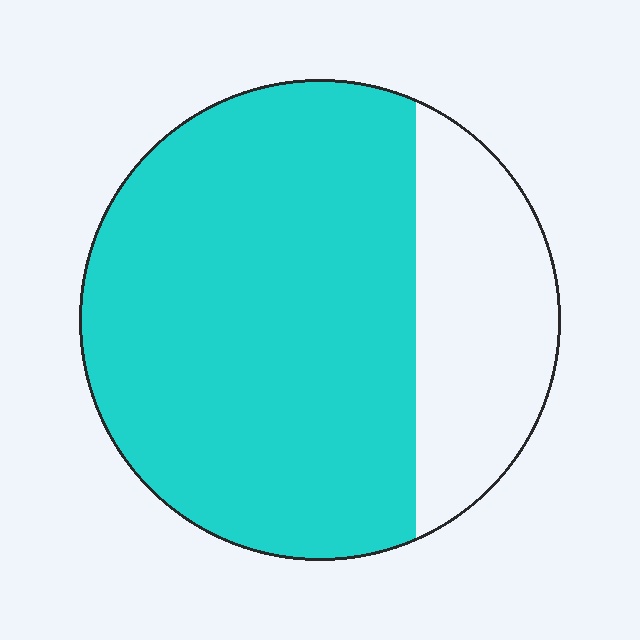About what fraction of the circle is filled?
About three quarters (3/4).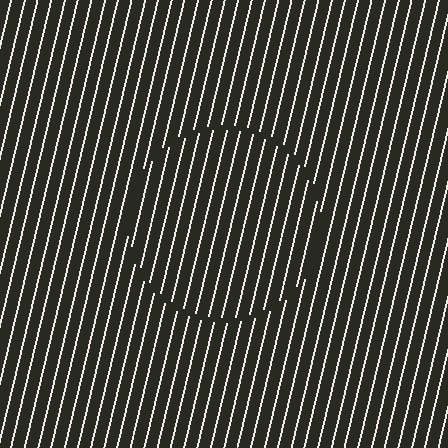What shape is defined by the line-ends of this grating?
An illusory circle. The interior of the shape contains the same grating, shifted by half a period — the contour is defined by the phase discontinuity where line-ends from the inner and outer gratings abut.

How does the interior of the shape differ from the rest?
The interior of the shape contains the same grating, shifted by half a period — the contour is defined by the phase discontinuity where line-ends from the inner and outer gratings abut.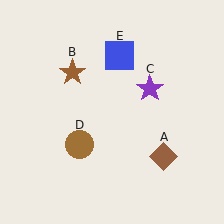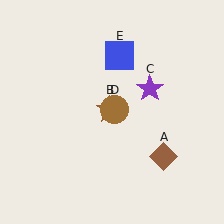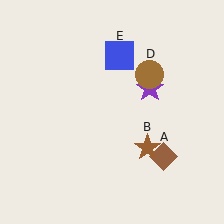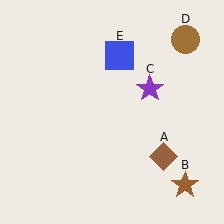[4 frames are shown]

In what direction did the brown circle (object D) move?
The brown circle (object D) moved up and to the right.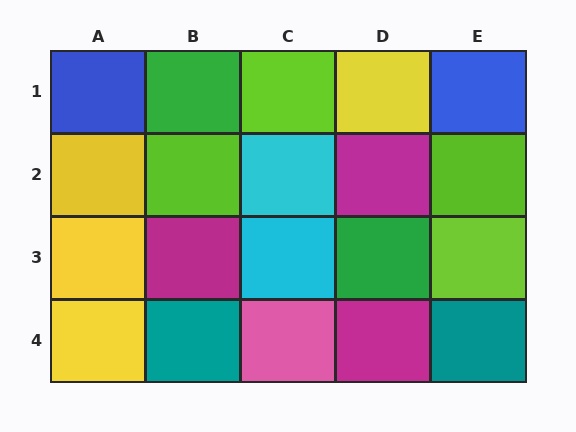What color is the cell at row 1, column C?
Lime.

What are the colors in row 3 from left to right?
Yellow, magenta, cyan, green, lime.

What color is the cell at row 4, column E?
Teal.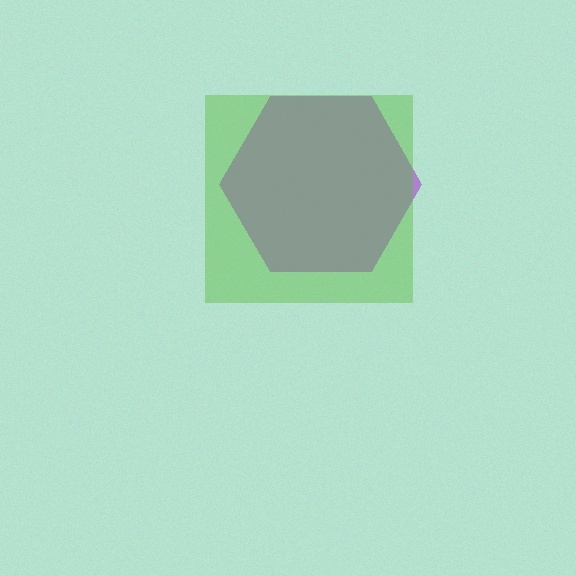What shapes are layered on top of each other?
The layered shapes are: a purple hexagon, a lime square.